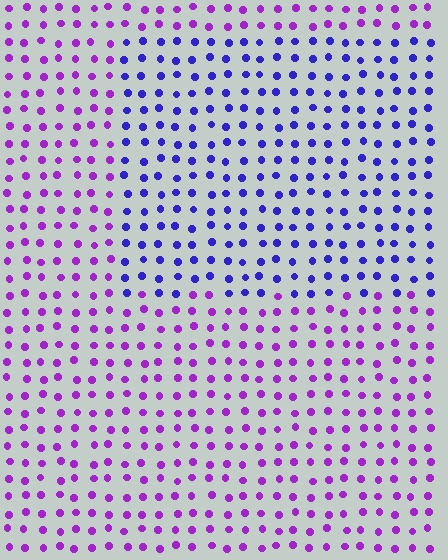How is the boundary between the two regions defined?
The boundary is defined purely by a slight shift in hue (about 42 degrees). Spacing, size, and orientation are identical on both sides.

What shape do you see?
I see a rectangle.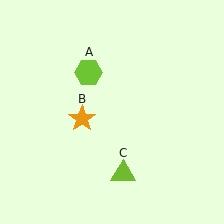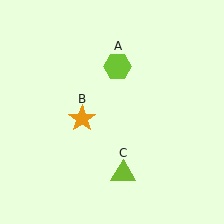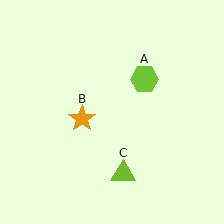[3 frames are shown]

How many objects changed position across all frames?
1 object changed position: lime hexagon (object A).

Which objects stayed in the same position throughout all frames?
Orange star (object B) and lime triangle (object C) remained stationary.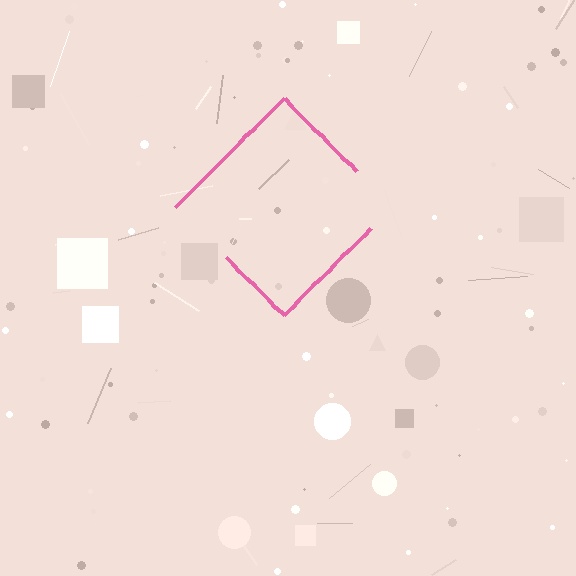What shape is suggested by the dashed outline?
The dashed outline suggests a diamond.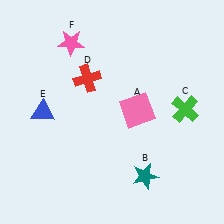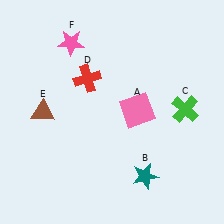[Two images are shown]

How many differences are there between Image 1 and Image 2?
There is 1 difference between the two images.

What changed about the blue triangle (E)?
In Image 1, E is blue. In Image 2, it changed to brown.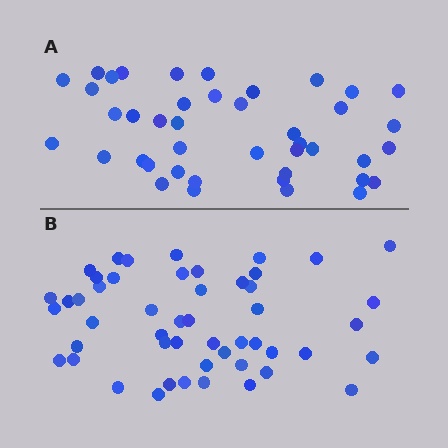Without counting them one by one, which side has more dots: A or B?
Region B (the bottom region) has more dots.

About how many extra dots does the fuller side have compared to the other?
Region B has roughly 8 or so more dots than region A.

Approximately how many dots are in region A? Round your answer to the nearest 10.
About 40 dots. (The exact count is 42, which rounds to 40.)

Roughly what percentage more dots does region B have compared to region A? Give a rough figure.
About 20% more.